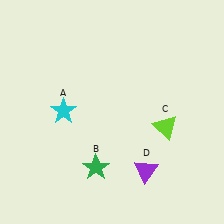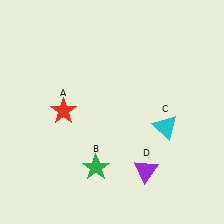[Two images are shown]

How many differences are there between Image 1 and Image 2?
There are 2 differences between the two images.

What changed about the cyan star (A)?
In Image 1, A is cyan. In Image 2, it changed to red.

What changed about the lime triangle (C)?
In Image 1, C is lime. In Image 2, it changed to cyan.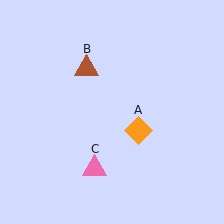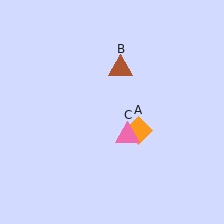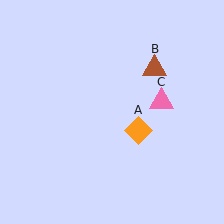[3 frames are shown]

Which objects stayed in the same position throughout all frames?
Orange diamond (object A) remained stationary.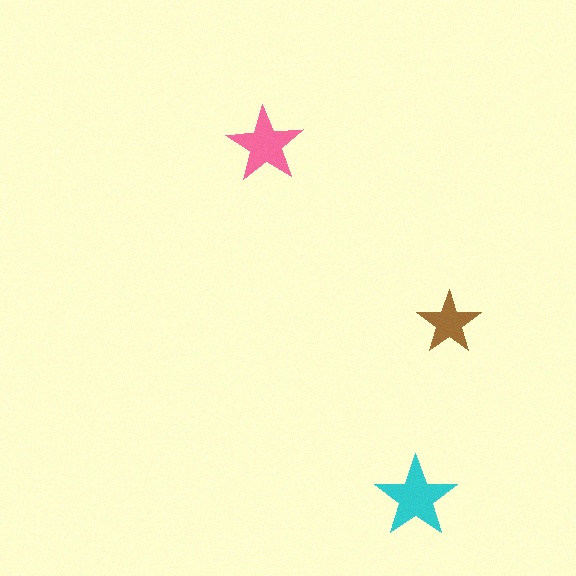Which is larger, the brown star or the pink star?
The pink one.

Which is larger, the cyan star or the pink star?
The cyan one.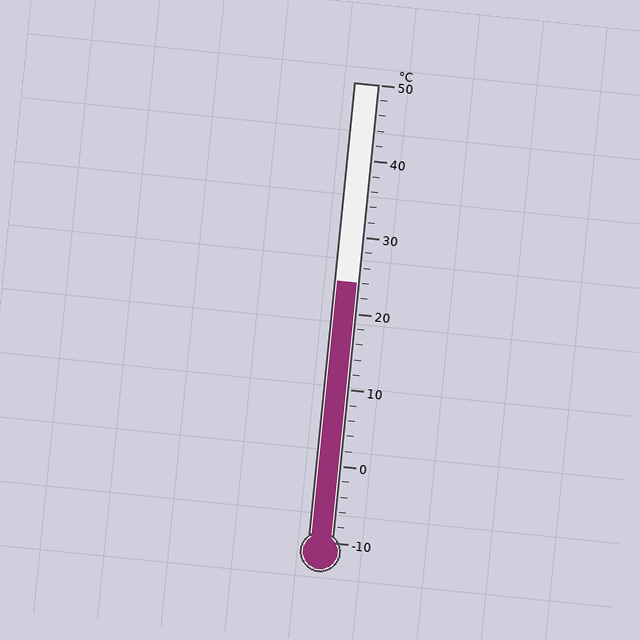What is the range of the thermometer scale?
The thermometer scale ranges from -10°C to 50°C.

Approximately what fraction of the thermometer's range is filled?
The thermometer is filled to approximately 55% of its range.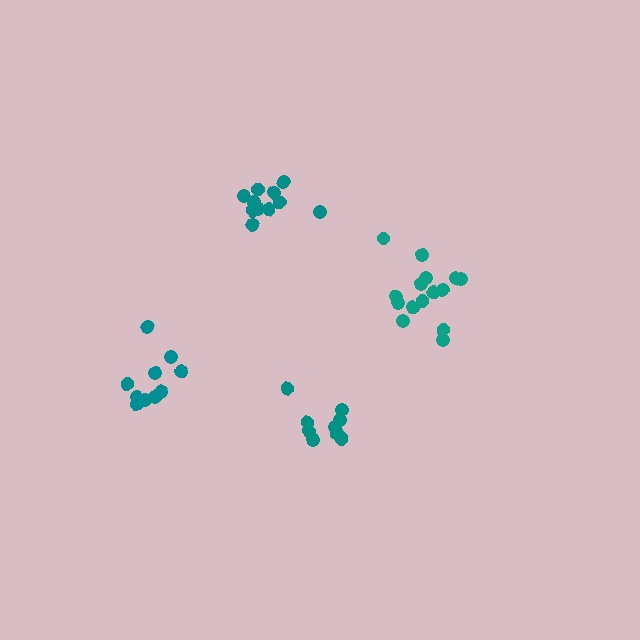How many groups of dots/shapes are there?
There are 4 groups.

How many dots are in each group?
Group 1: 15 dots, Group 2: 11 dots, Group 3: 10 dots, Group 4: 9 dots (45 total).